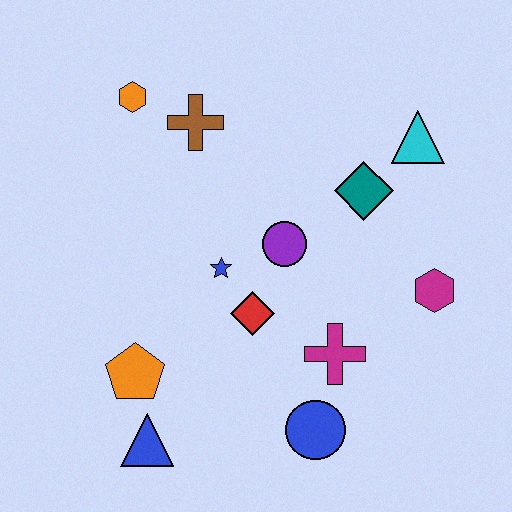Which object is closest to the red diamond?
The blue star is closest to the red diamond.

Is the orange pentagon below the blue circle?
No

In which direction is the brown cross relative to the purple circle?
The brown cross is above the purple circle.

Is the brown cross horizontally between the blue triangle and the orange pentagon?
No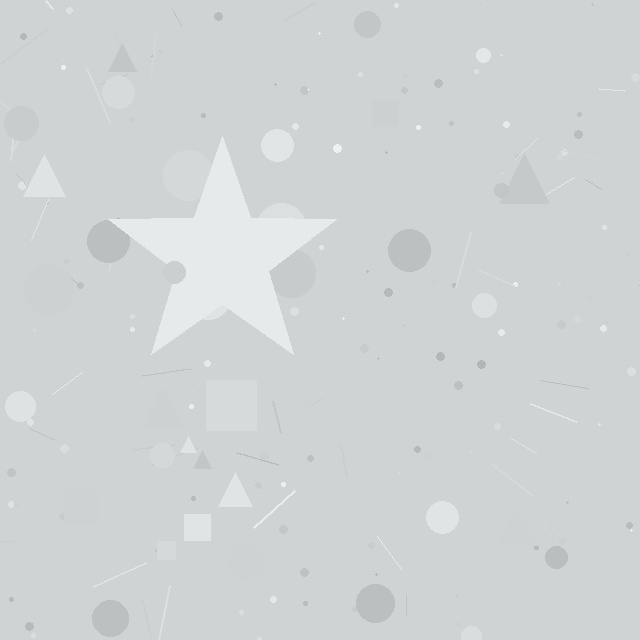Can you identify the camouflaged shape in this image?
The camouflaged shape is a star.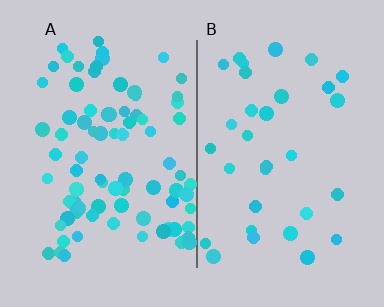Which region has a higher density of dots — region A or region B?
A (the left).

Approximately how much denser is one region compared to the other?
Approximately 2.5× — region A over region B.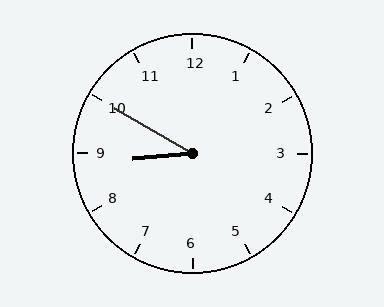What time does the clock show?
8:50.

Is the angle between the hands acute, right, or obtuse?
It is acute.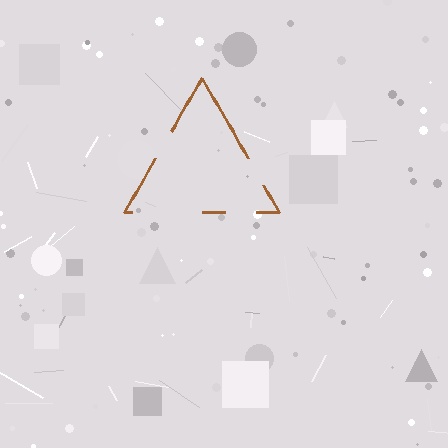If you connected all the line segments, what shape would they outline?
They would outline a triangle.